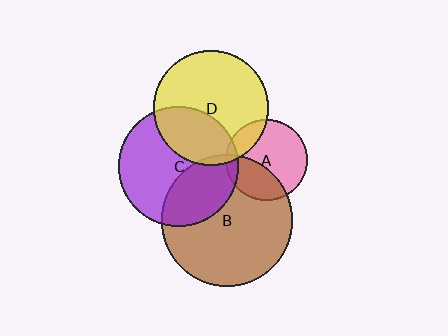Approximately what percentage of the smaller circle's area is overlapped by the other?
Approximately 15%.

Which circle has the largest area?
Circle B (brown).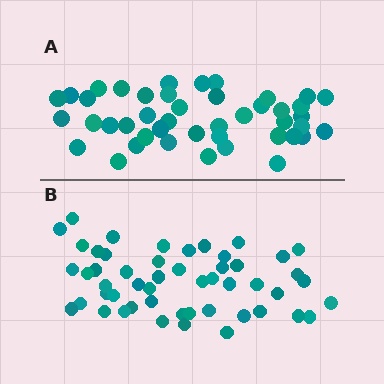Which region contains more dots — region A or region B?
Region B (the bottom region) has more dots.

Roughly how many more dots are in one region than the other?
Region B has roughly 8 or so more dots than region A.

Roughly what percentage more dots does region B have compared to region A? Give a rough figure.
About 15% more.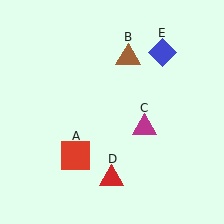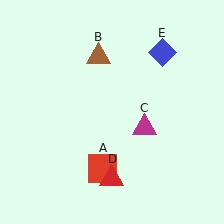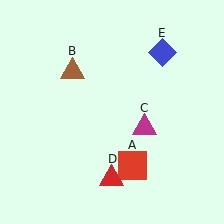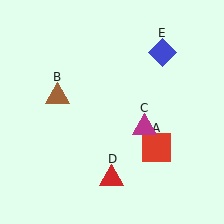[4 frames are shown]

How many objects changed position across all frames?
2 objects changed position: red square (object A), brown triangle (object B).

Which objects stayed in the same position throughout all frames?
Magenta triangle (object C) and red triangle (object D) and blue diamond (object E) remained stationary.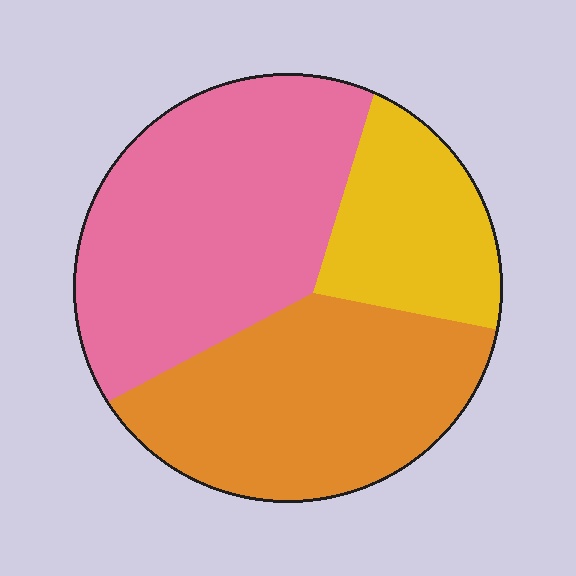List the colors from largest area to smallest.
From largest to smallest: pink, orange, yellow.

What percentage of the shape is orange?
Orange covers 37% of the shape.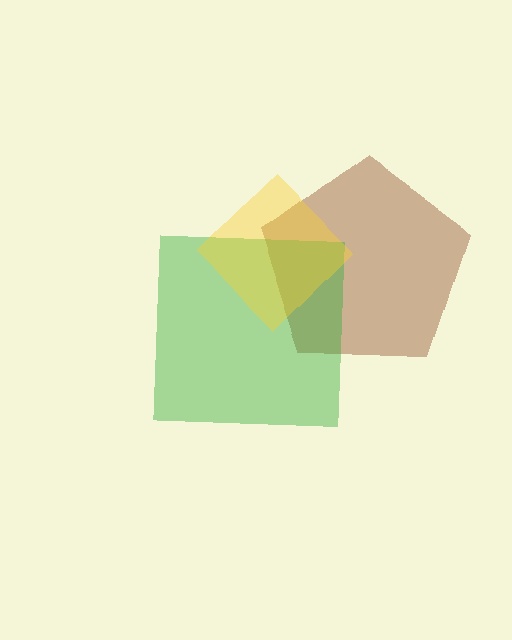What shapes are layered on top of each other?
The layered shapes are: a brown pentagon, a green square, a yellow diamond.